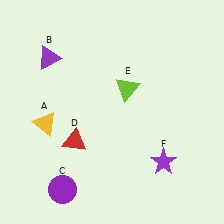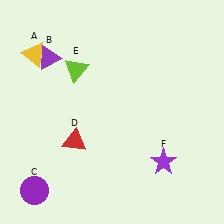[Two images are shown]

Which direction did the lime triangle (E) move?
The lime triangle (E) moved left.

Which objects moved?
The objects that moved are: the yellow triangle (A), the purple circle (C), the lime triangle (E).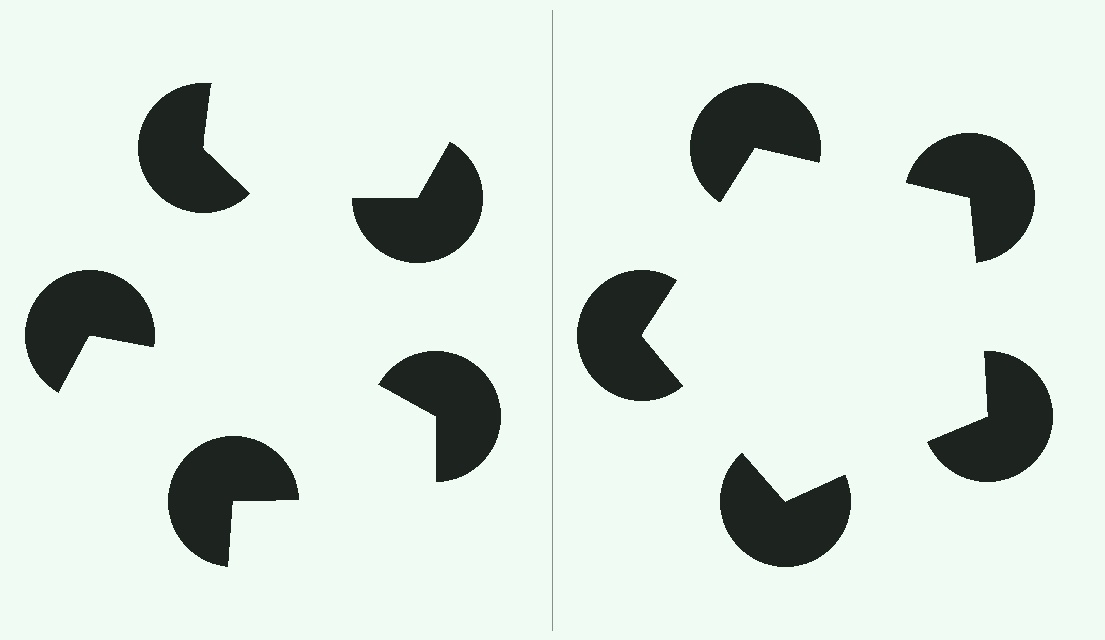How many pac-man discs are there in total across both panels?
10 — 5 on each side.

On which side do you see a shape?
An illusory pentagon appears on the right side. On the left side the wedge cuts are rotated, so no coherent shape forms.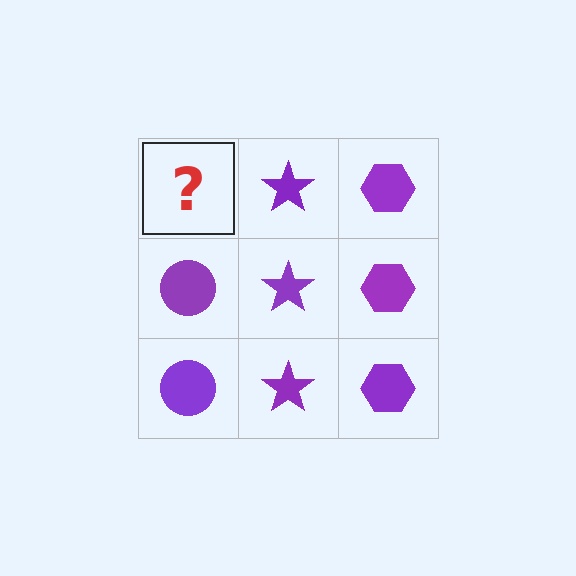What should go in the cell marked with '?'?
The missing cell should contain a purple circle.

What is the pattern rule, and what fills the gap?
The rule is that each column has a consistent shape. The gap should be filled with a purple circle.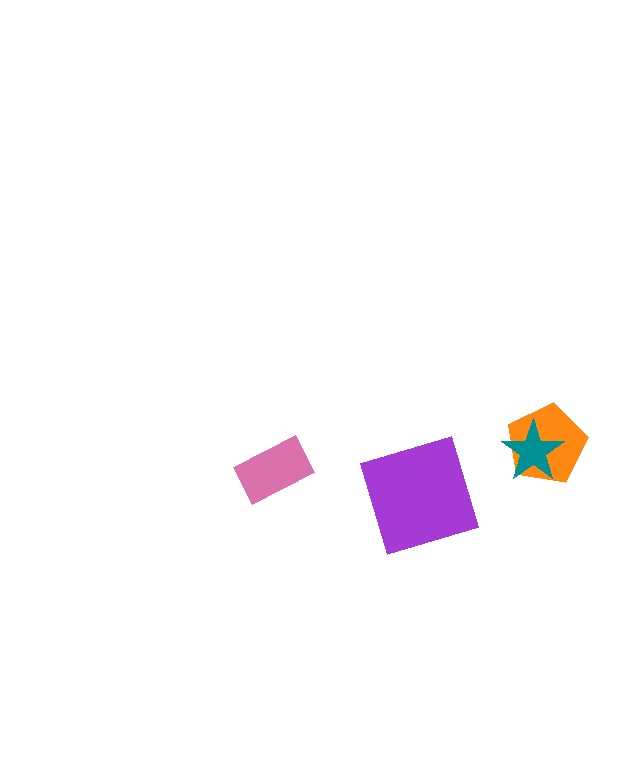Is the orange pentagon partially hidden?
Yes, it is partially covered by another shape.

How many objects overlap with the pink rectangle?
0 objects overlap with the pink rectangle.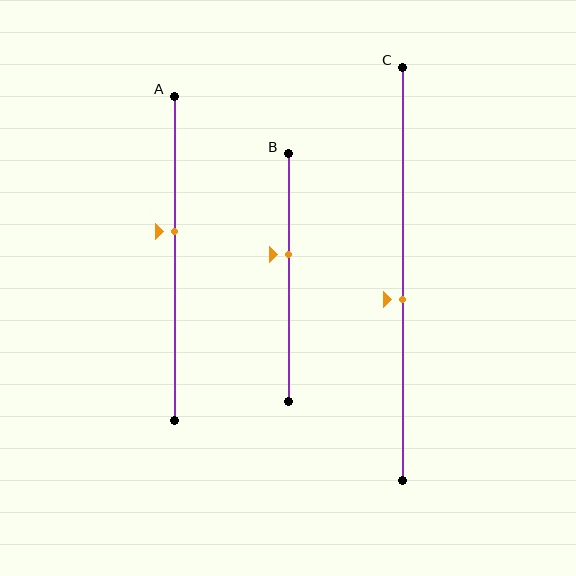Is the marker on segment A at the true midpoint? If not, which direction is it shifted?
No, the marker on segment A is shifted upward by about 8% of the segment length.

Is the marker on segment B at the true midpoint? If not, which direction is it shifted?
No, the marker on segment B is shifted upward by about 9% of the segment length.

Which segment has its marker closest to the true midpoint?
Segment C has its marker closest to the true midpoint.